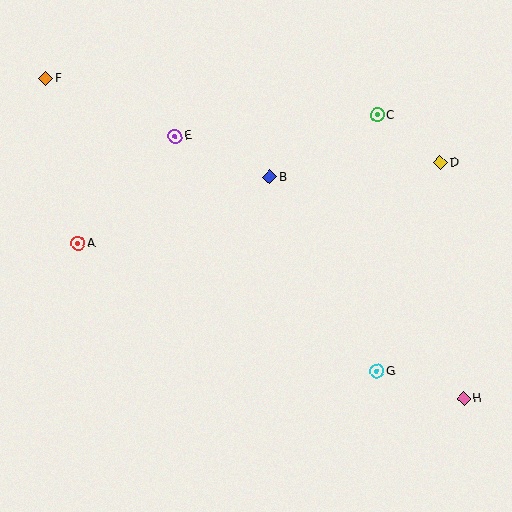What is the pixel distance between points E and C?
The distance between E and C is 203 pixels.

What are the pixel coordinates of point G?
Point G is at (377, 371).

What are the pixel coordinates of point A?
Point A is at (78, 244).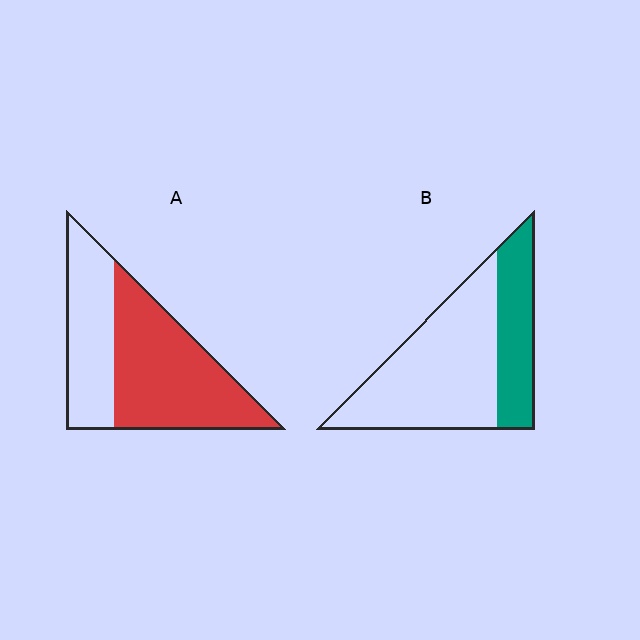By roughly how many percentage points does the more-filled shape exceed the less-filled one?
By roughly 30 percentage points (A over B).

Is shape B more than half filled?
No.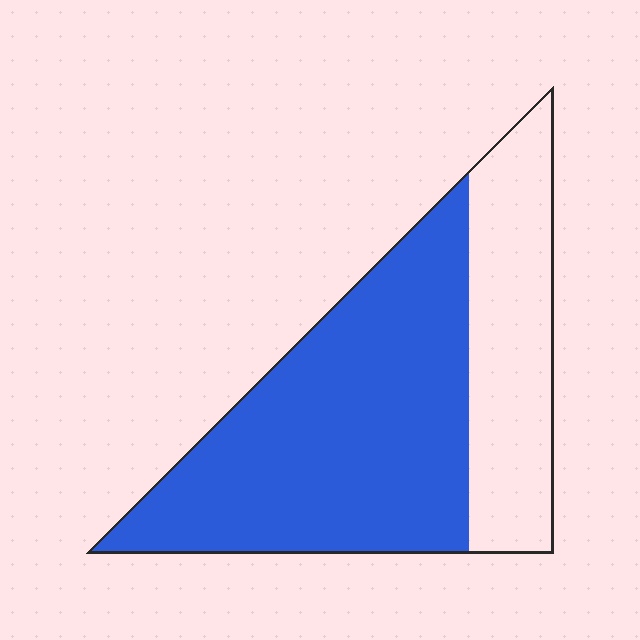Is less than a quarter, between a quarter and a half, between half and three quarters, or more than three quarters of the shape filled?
Between half and three quarters.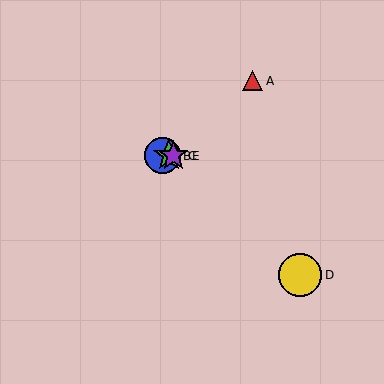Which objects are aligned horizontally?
Objects B, C, E are aligned horizontally.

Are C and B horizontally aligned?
Yes, both are at y≈156.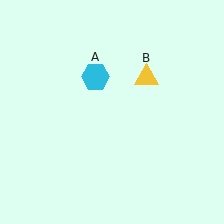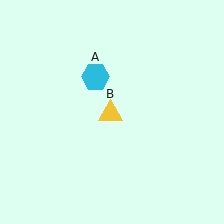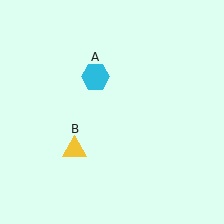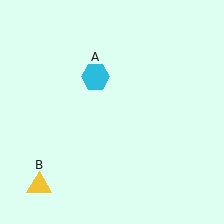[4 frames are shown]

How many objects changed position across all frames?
1 object changed position: yellow triangle (object B).